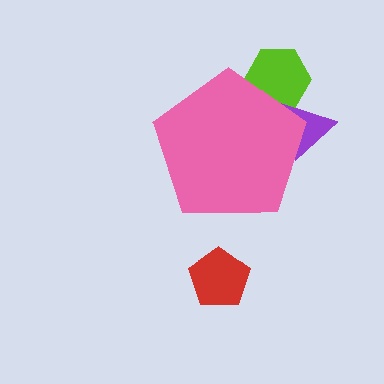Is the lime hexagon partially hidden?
Yes, the lime hexagon is partially hidden behind the pink pentagon.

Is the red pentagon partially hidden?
No, the red pentagon is fully visible.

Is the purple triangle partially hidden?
Yes, the purple triangle is partially hidden behind the pink pentagon.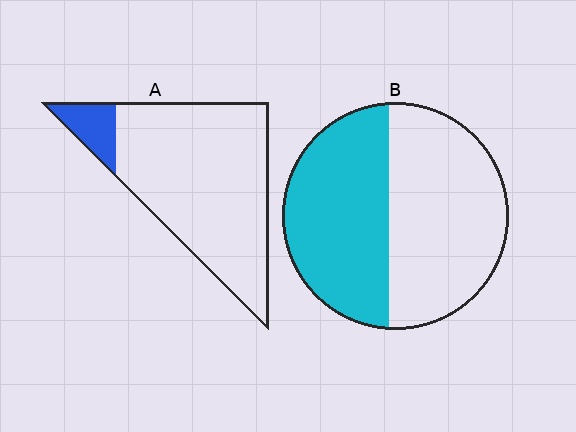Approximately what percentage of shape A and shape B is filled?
A is approximately 10% and B is approximately 45%.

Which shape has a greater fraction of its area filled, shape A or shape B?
Shape B.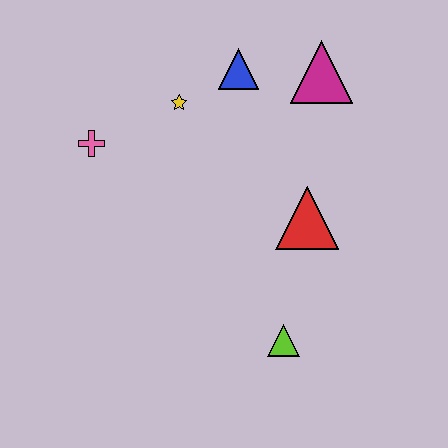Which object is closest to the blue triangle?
The yellow star is closest to the blue triangle.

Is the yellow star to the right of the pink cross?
Yes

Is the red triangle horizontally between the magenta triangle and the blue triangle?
Yes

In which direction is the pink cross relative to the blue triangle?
The pink cross is to the left of the blue triangle.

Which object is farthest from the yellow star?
The lime triangle is farthest from the yellow star.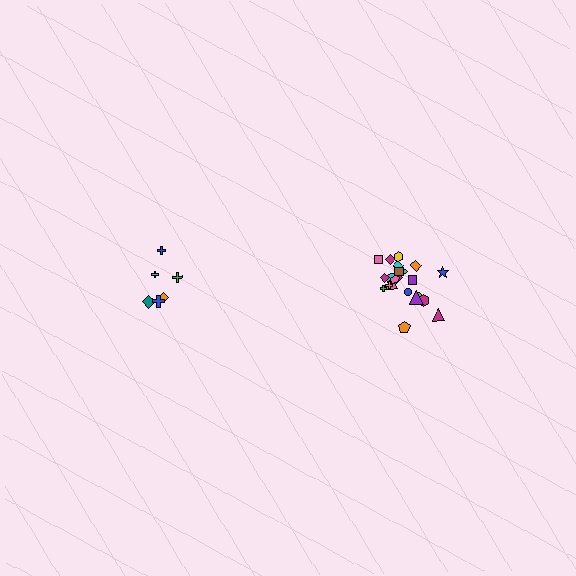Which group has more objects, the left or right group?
The right group.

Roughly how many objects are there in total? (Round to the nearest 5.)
Roughly 30 objects in total.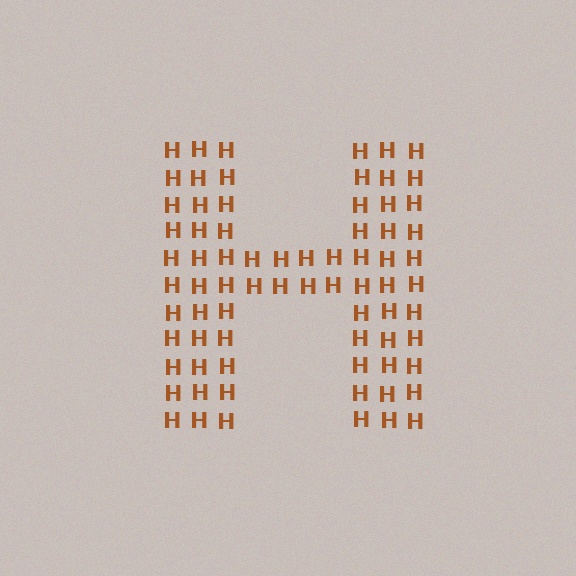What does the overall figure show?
The overall figure shows the letter H.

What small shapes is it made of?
It is made of small letter H's.